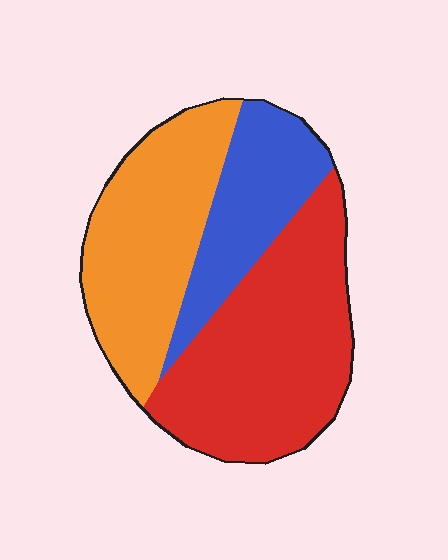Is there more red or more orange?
Red.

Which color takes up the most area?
Red, at roughly 45%.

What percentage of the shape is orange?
Orange covers 34% of the shape.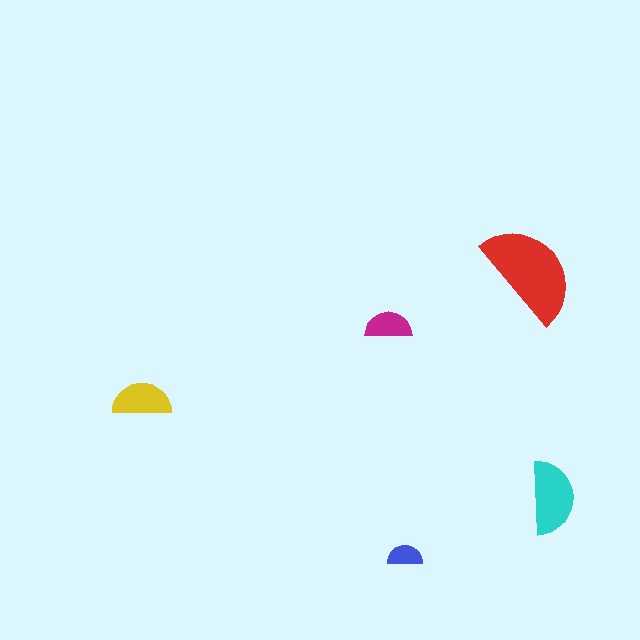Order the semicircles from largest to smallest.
the red one, the cyan one, the yellow one, the magenta one, the blue one.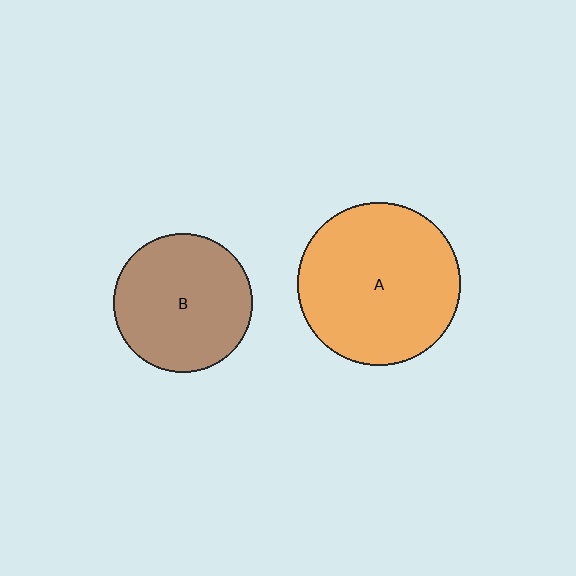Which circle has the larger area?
Circle A (orange).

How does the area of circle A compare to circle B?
Approximately 1.4 times.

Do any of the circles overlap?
No, none of the circles overlap.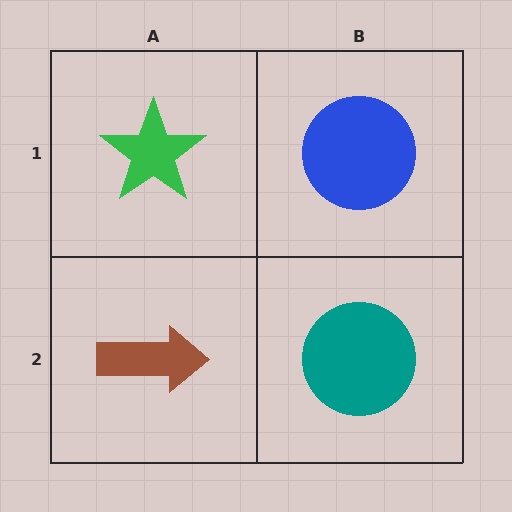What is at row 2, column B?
A teal circle.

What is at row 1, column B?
A blue circle.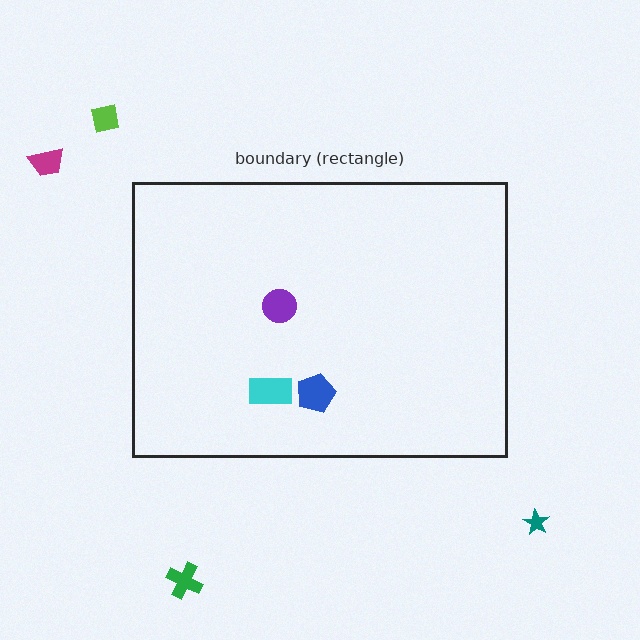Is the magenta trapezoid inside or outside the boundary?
Outside.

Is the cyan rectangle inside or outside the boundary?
Inside.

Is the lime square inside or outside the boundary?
Outside.